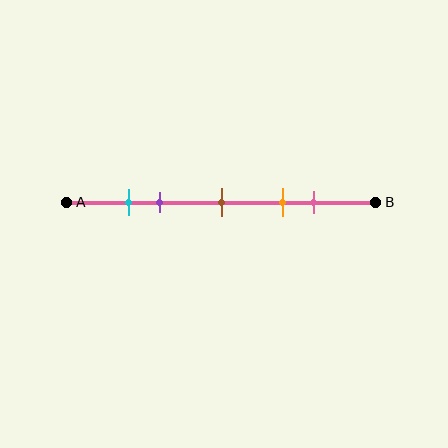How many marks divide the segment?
There are 5 marks dividing the segment.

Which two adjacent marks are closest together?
The cyan and purple marks are the closest adjacent pair.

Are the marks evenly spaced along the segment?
No, the marks are not evenly spaced.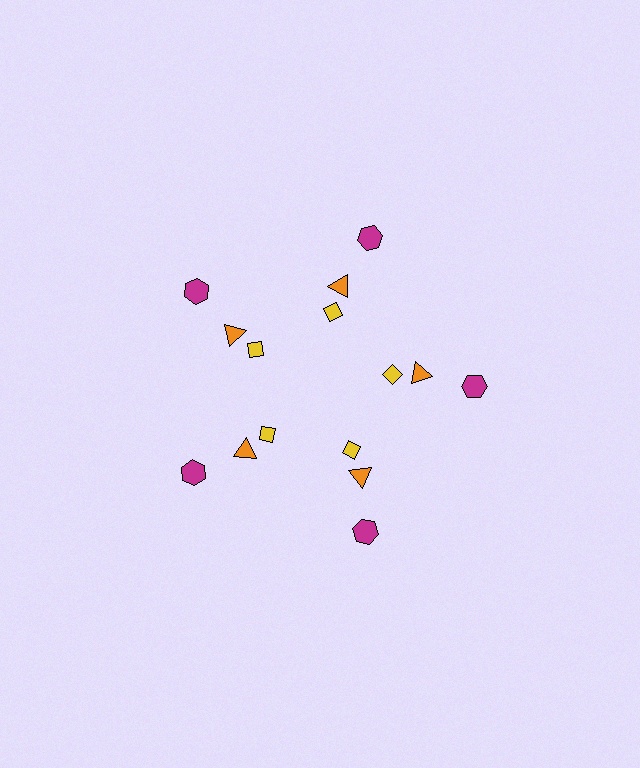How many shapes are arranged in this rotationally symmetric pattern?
There are 15 shapes, arranged in 5 groups of 3.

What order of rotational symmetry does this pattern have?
This pattern has 5-fold rotational symmetry.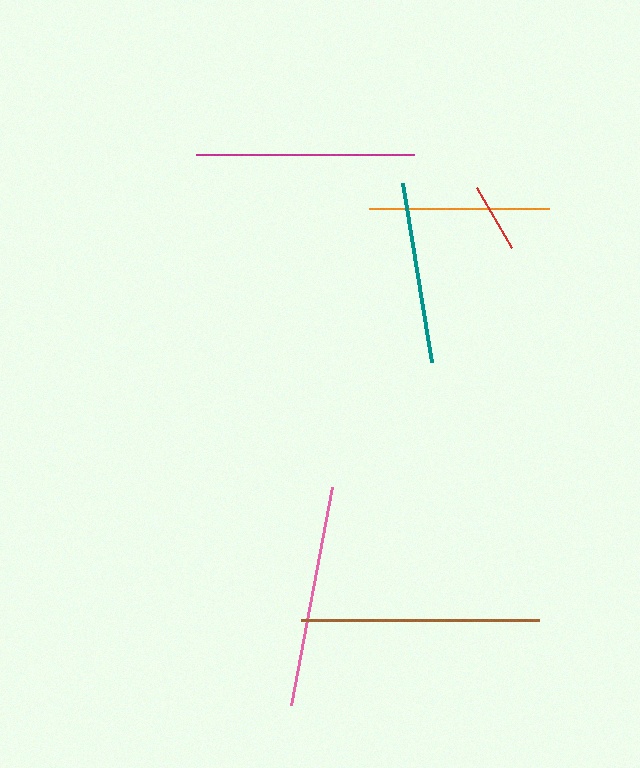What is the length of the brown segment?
The brown segment is approximately 238 pixels long.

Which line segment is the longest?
The brown line is the longest at approximately 238 pixels.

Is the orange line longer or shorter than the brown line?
The brown line is longer than the orange line.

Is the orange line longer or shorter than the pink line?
The pink line is longer than the orange line.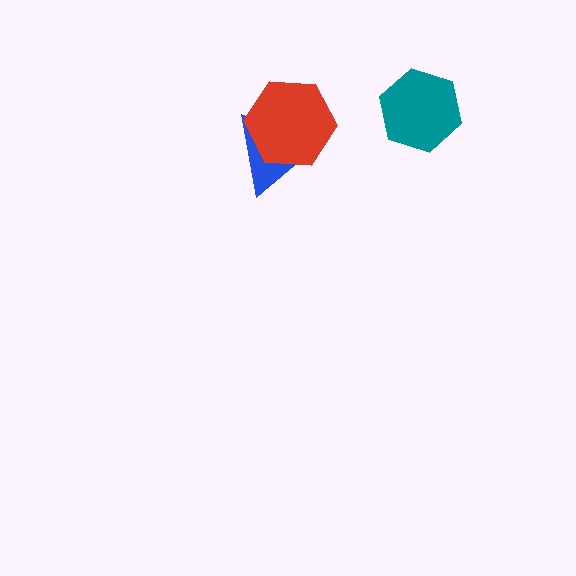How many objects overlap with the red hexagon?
1 object overlaps with the red hexagon.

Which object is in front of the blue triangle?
The red hexagon is in front of the blue triangle.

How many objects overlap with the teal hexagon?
0 objects overlap with the teal hexagon.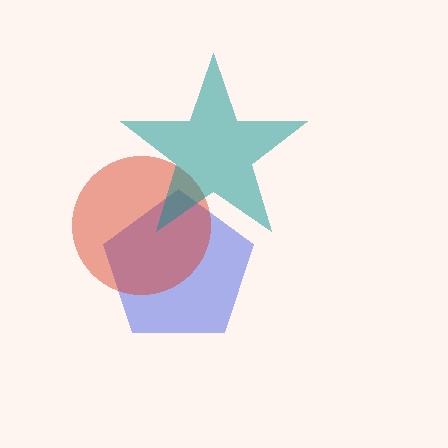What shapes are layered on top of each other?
The layered shapes are: a blue pentagon, a red circle, a teal star.